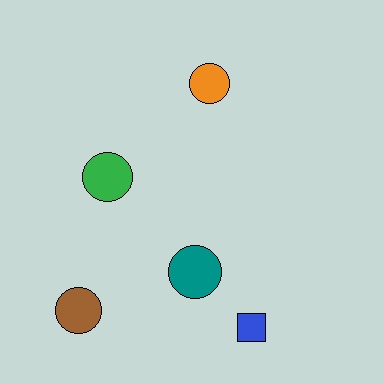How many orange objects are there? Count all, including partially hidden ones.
There is 1 orange object.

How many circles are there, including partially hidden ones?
There are 4 circles.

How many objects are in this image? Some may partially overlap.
There are 5 objects.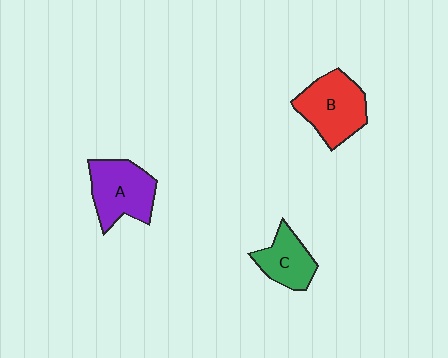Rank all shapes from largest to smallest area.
From largest to smallest: B (red), A (purple), C (green).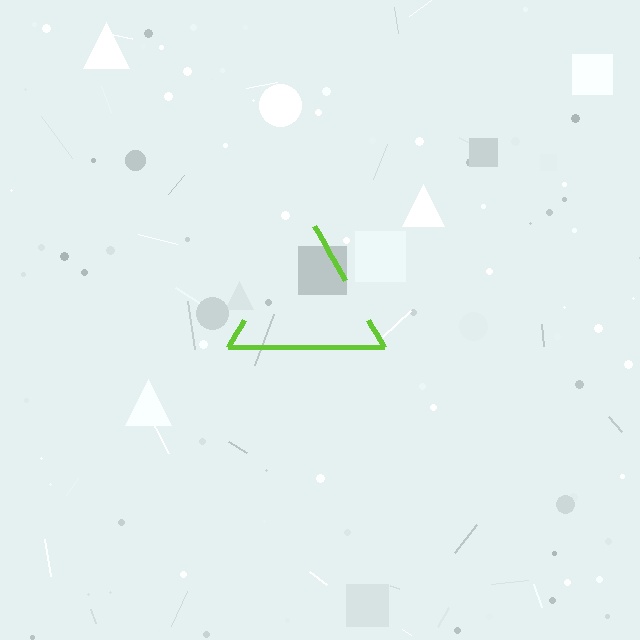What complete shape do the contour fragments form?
The contour fragments form a triangle.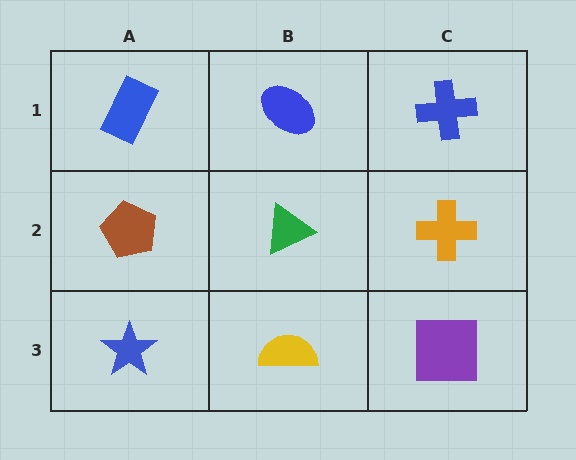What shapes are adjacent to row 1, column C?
An orange cross (row 2, column C), a blue ellipse (row 1, column B).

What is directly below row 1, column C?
An orange cross.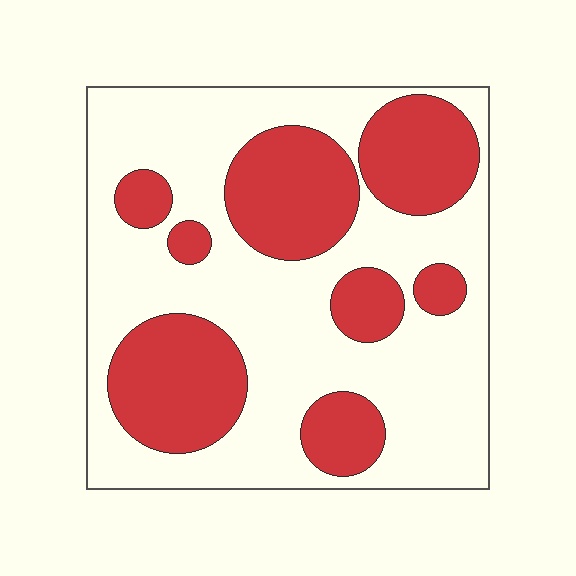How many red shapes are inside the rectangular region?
8.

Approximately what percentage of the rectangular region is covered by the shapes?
Approximately 35%.